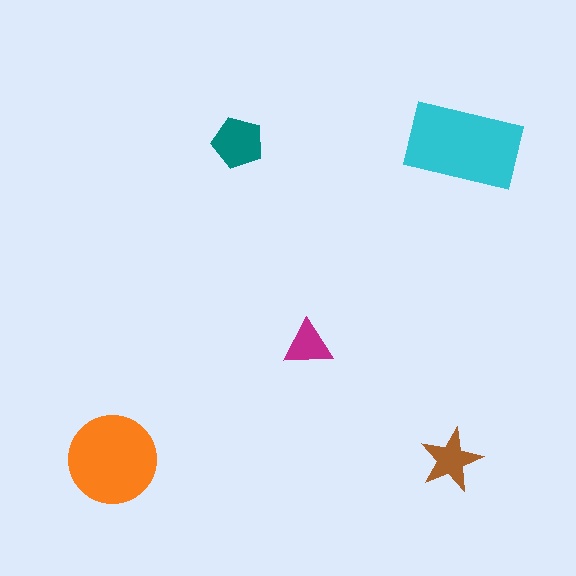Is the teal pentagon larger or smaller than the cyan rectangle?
Smaller.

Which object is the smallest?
The magenta triangle.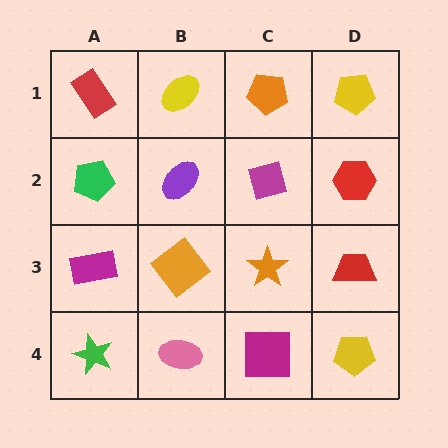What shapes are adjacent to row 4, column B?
An orange diamond (row 3, column B), a green star (row 4, column A), a magenta square (row 4, column C).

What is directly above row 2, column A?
A red rectangle.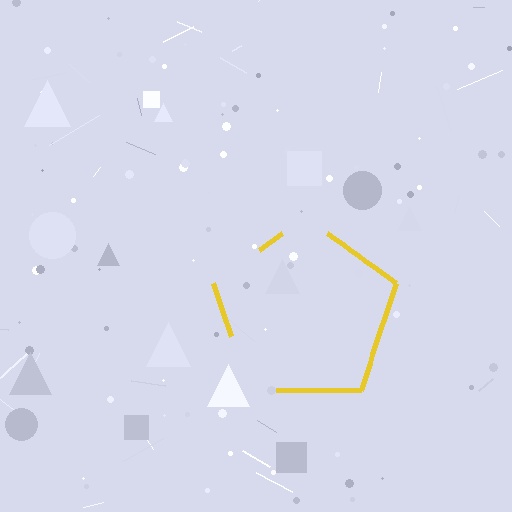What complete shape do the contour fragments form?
The contour fragments form a pentagon.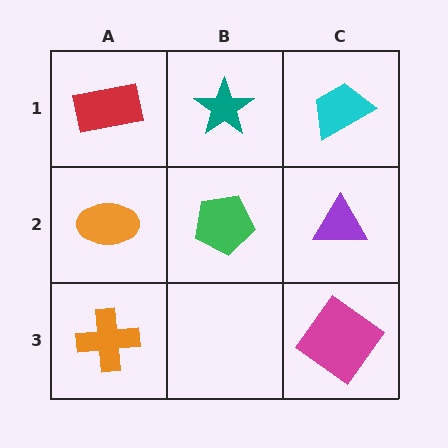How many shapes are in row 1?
3 shapes.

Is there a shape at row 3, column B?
No, that cell is empty.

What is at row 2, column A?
An orange ellipse.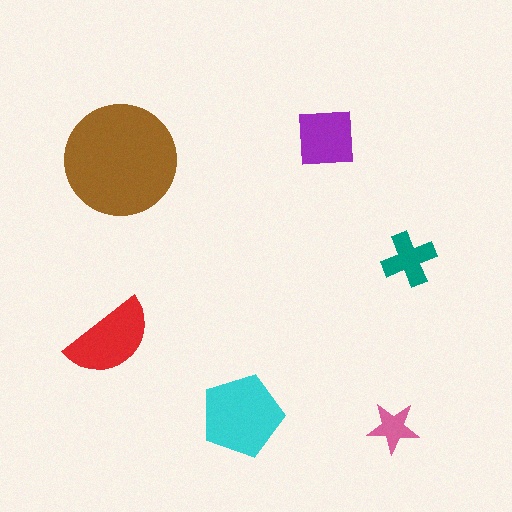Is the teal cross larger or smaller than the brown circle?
Smaller.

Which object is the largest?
The brown circle.